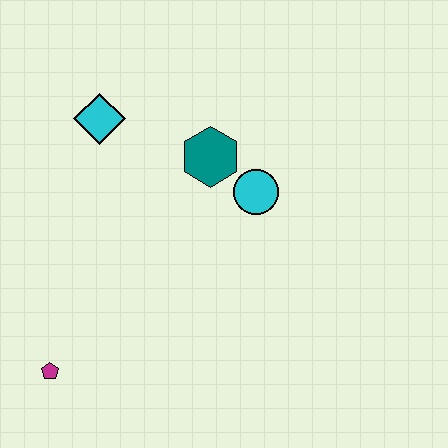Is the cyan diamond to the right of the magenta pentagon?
Yes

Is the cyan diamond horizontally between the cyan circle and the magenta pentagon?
Yes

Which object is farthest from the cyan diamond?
The magenta pentagon is farthest from the cyan diamond.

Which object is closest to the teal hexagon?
The cyan circle is closest to the teal hexagon.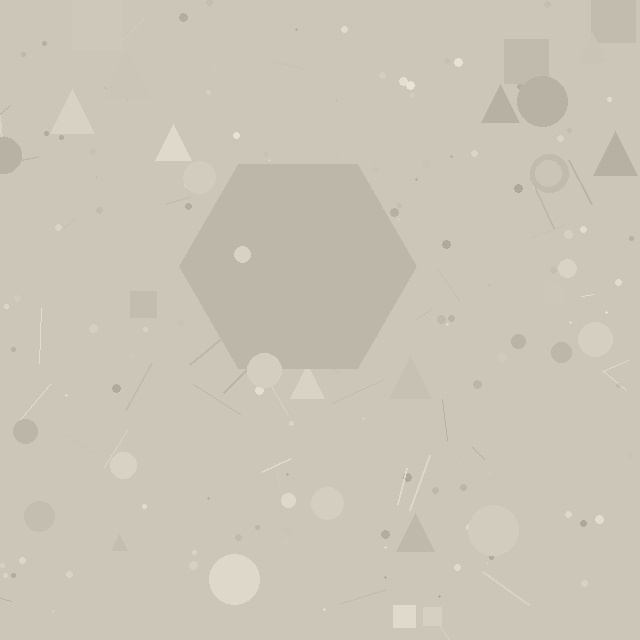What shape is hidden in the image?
A hexagon is hidden in the image.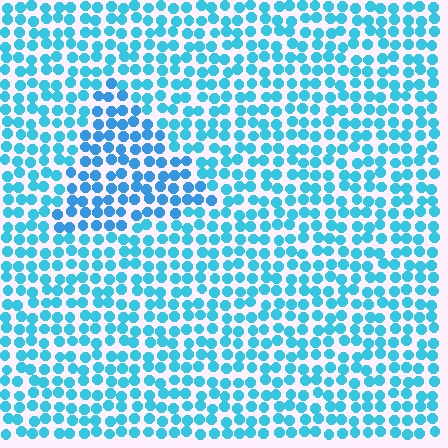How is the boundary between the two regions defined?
The boundary is defined purely by a slight shift in hue (about 17 degrees). Spacing, size, and orientation are identical on both sides.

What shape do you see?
I see a triangle.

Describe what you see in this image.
The image is filled with small cyan elements in a uniform arrangement. A triangle-shaped region is visible where the elements are tinted to a slightly different hue, forming a subtle color boundary.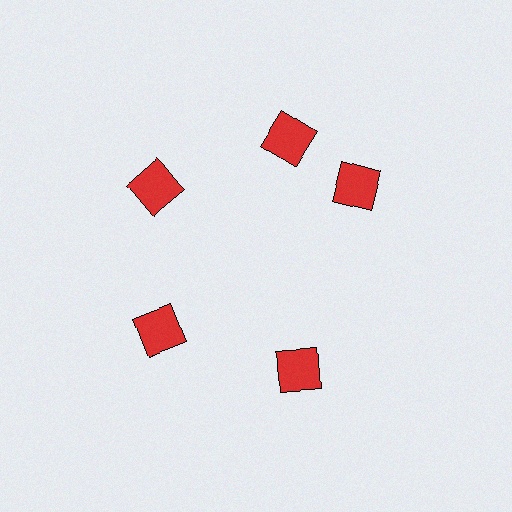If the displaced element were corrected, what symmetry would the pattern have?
It would have 5-fold rotational symmetry — the pattern would map onto itself every 72 degrees.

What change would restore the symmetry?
The symmetry would be restored by rotating it back into even spacing with its neighbors so that all 5 squares sit at equal angles and equal distance from the center.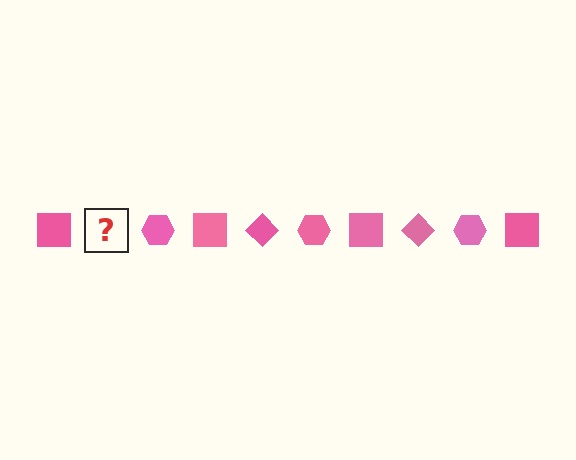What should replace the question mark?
The question mark should be replaced with a pink diamond.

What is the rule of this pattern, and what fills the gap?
The rule is that the pattern cycles through square, diamond, hexagon shapes in pink. The gap should be filled with a pink diamond.